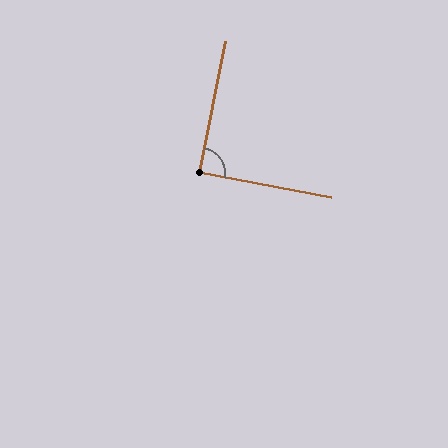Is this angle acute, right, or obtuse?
It is approximately a right angle.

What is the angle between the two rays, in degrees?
Approximately 90 degrees.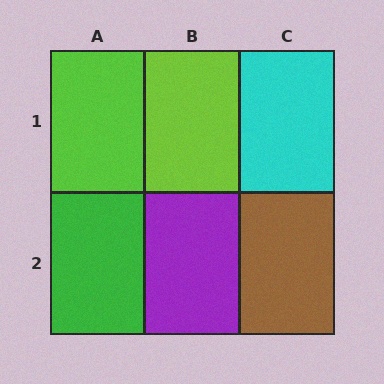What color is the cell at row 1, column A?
Lime.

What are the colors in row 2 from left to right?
Green, purple, brown.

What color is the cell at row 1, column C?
Cyan.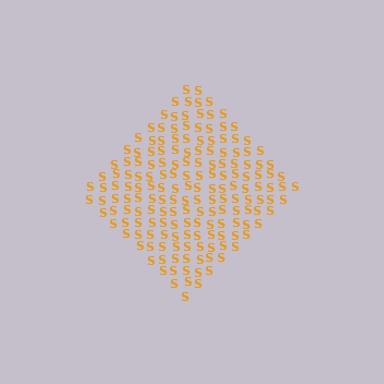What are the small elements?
The small elements are letter S's.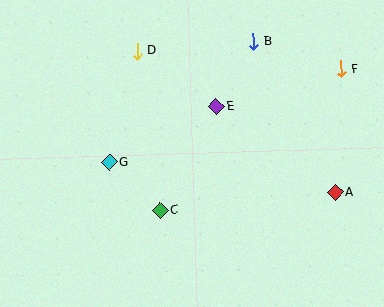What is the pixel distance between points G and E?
The distance between G and E is 120 pixels.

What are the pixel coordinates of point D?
Point D is at (137, 51).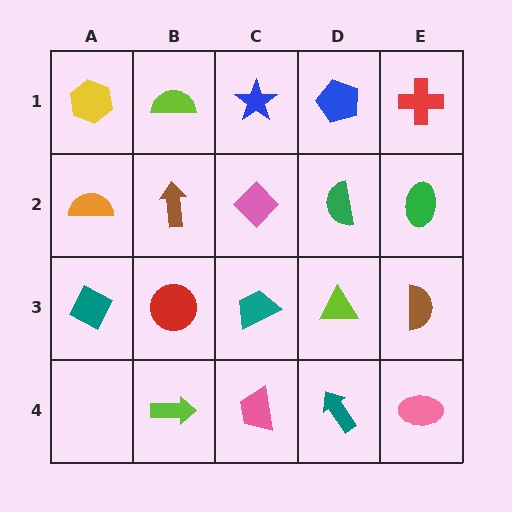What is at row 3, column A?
A teal diamond.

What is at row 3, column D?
A lime triangle.